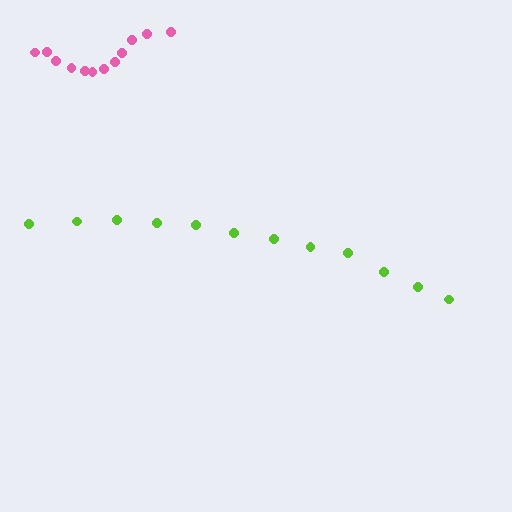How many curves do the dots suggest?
There are 2 distinct paths.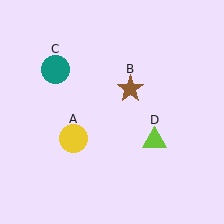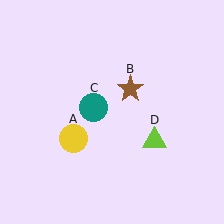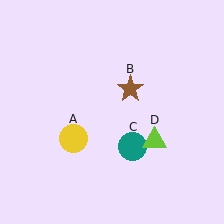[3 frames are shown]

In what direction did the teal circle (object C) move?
The teal circle (object C) moved down and to the right.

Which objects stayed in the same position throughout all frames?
Yellow circle (object A) and brown star (object B) and lime triangle (object D) remained stationary.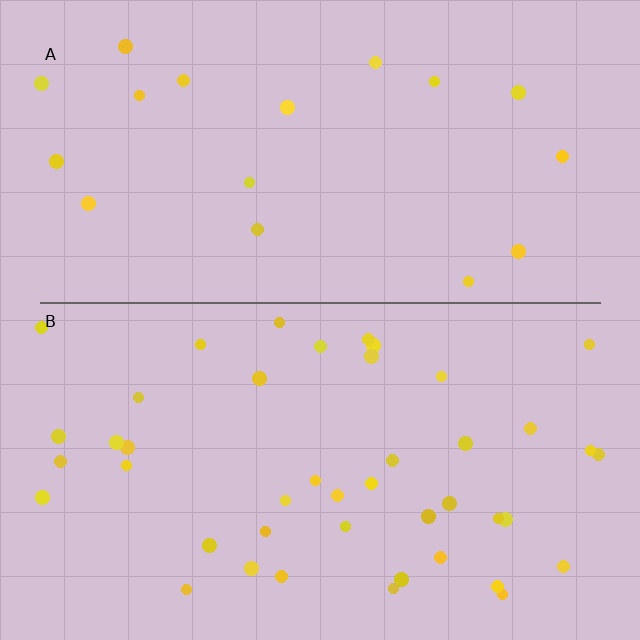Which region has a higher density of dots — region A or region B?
B (the bottom).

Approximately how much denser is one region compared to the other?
Approximately 2.5× — region B over region A.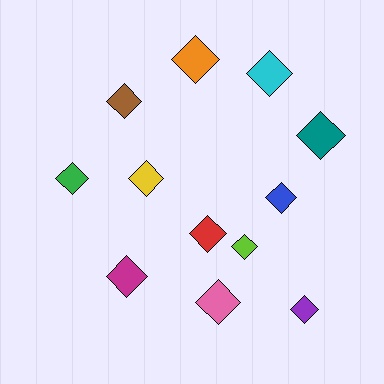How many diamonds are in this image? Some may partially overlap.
There are 12 diamonds.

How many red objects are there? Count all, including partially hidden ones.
There is 1 red object.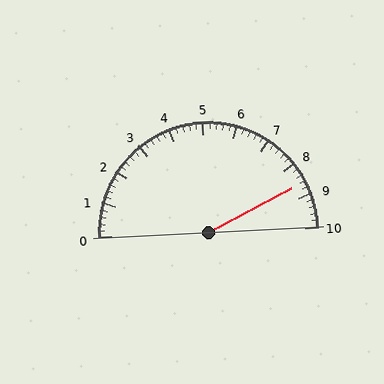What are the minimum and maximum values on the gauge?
The gauge ranges from 0 to 10.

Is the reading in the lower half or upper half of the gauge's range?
The reading is in the upper half of the range (0 to 10).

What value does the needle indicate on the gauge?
The needle indicates approximately 8.6.